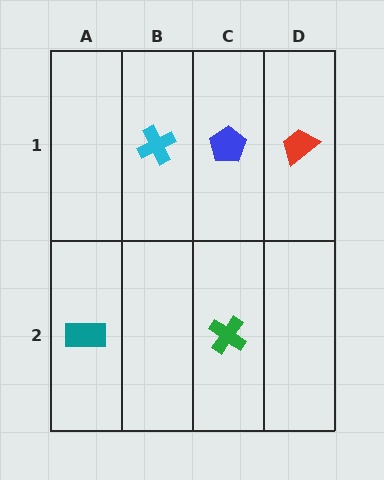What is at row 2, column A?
A teal rectangle.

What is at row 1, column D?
A red trapezoid.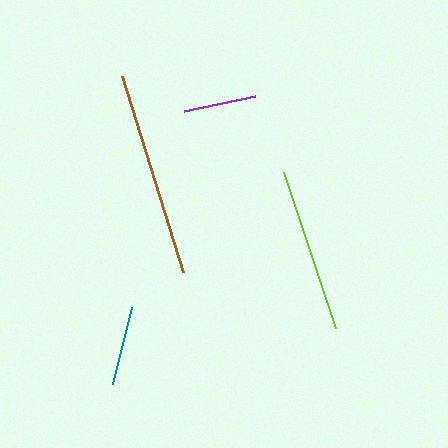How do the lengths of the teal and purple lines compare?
The teal and purple lines are approximately the same length.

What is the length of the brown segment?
The brown segment is approximately 205 pixels long.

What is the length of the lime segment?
The lime segment is approximately 164 pixels long.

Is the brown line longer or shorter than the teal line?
The brown line is longer than the teal line.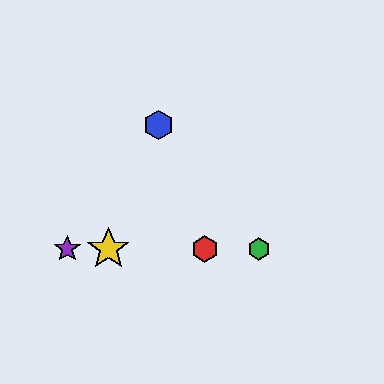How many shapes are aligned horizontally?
4 shapes (the red hexagon, the green hexagon, the yellow star, the purple star) are aligned horizontally.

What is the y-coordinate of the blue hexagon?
The blue hexagon is at y≈125.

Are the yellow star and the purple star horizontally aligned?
Yes, both are at y≈249.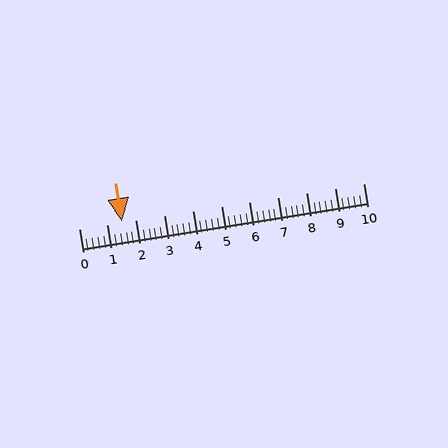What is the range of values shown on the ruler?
The ruler shows values from 0 to 10.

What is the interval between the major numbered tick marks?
The major tick marks are spaced 1 units apart.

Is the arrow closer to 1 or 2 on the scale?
The arrow is closer to 2.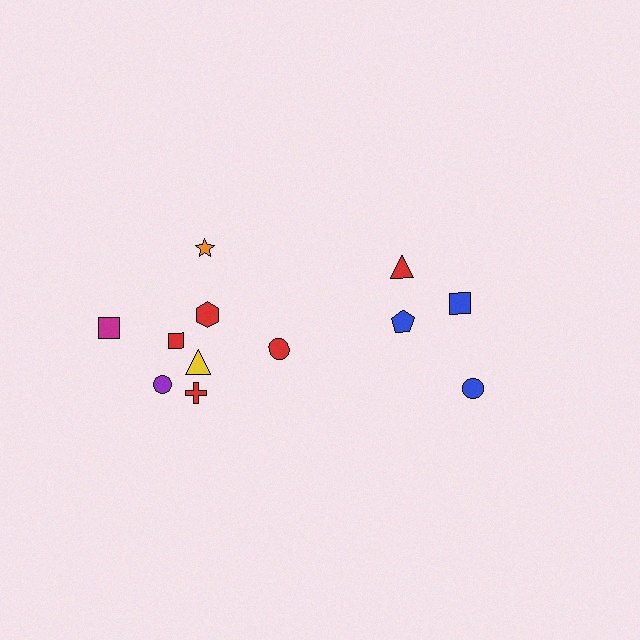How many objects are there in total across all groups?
There are 12 objects.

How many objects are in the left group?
There are 8 objects.